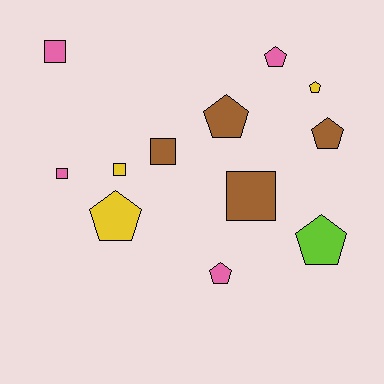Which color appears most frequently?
Pink, with 4 objects.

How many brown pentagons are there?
There are 2 brown pentagons.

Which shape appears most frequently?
Pentagon, with 7 objects.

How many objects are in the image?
There are 12 objects.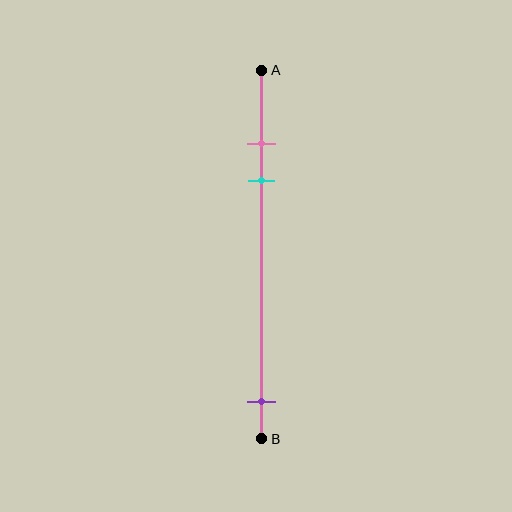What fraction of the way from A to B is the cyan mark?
The cyan mark is approximately 30% (0.3) of the way from A to B.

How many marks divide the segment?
There are 3 marks dividing the segment.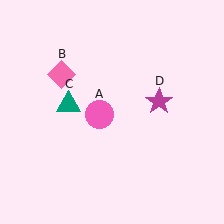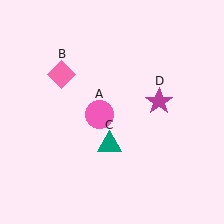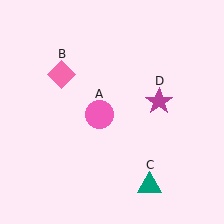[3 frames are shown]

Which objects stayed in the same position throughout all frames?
Pink circle (object A) and pink diamond (object B) and magenta star (object D) remained stationary.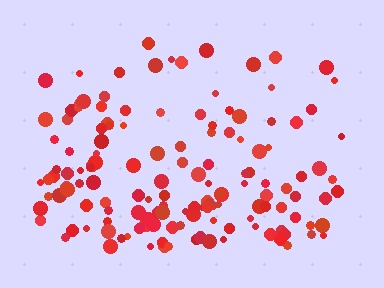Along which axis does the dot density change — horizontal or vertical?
Vertical.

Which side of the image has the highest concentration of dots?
The bottom.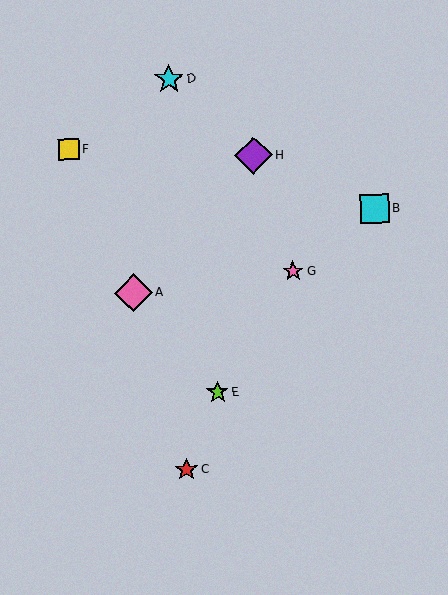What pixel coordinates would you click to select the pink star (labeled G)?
Click at (293, 271) to select the pink star G.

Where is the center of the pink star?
The center of the pink star is at (293, 271).